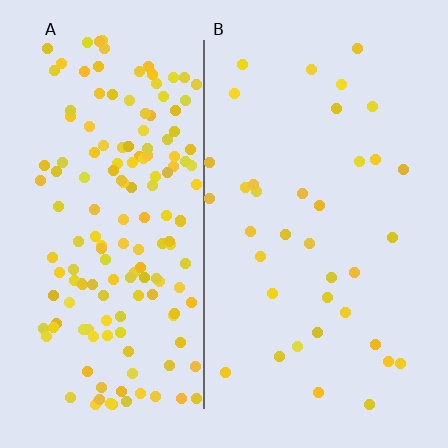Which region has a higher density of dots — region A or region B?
A (the left).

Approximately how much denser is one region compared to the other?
Approximately 4.5× — region A over region B.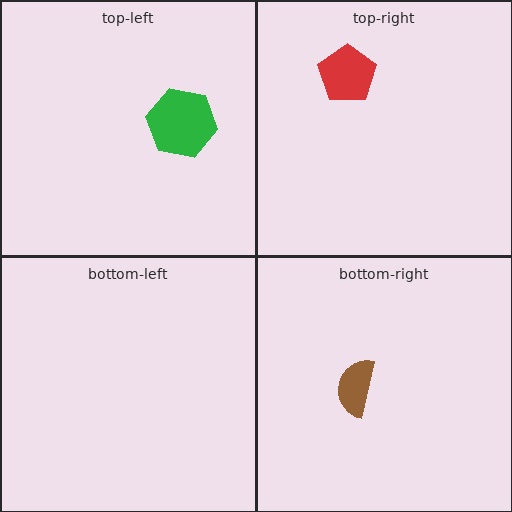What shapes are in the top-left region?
The green hexagon.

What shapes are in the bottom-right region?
The brown semicircle.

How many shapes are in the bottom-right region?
1.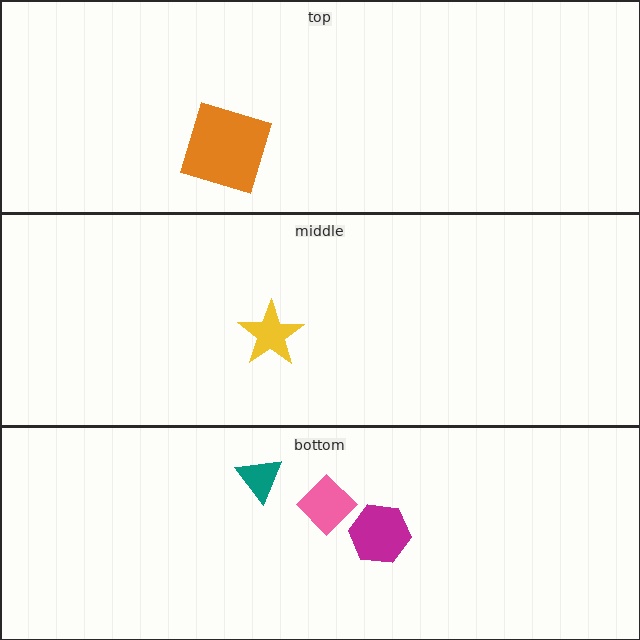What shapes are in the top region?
The orange square.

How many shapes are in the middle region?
1.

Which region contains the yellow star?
The middle region.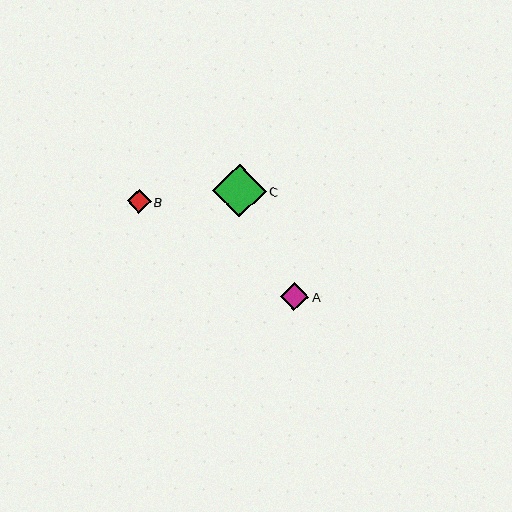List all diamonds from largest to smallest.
From largest to smallest: C, A, B.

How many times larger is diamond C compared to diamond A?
Diamond C is approximately 1.9 times the size of diamond A.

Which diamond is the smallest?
Diamond B is the smallest with a size of approximately 24 pixels.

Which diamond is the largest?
Diamond C is the largest with a size of approximately 54 pixels.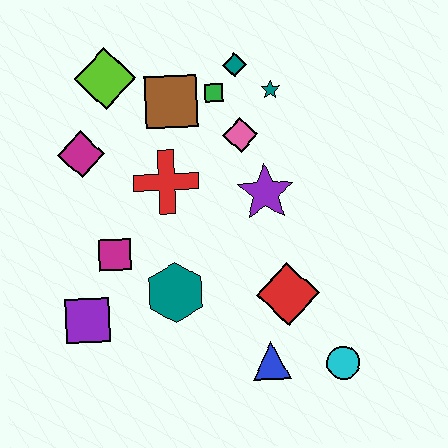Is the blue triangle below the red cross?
Yes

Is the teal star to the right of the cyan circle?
No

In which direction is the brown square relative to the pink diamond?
The brown square is to the left of the pink diamond.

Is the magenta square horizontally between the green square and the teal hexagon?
No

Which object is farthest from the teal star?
The purple square is farthest from the teal star.